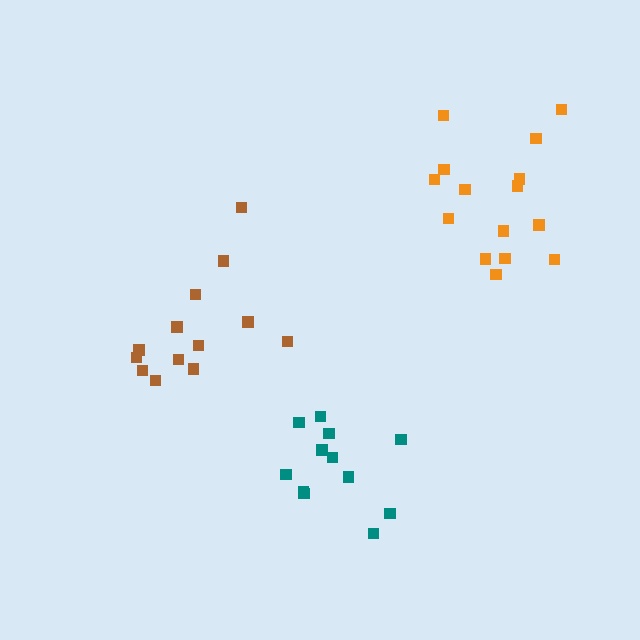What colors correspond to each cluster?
The clusters are colored: brown, teal, orange.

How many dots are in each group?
Group 1: 13 dots, Group 2: 12 dots, Group 3: 15 dots (40 total).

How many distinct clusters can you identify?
There are 3 distinct clusters.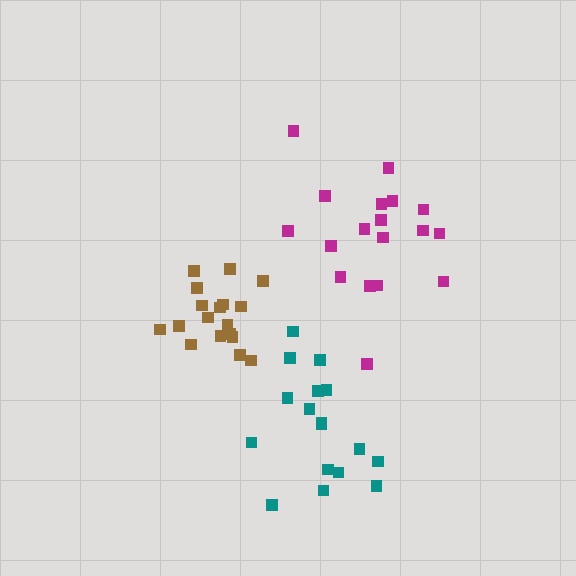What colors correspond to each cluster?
The clusters are colored: teal, brown, magenta.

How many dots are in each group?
Group 1: 17 dots, Group 2: 18 dots, Group 3: 18 dots (53 total).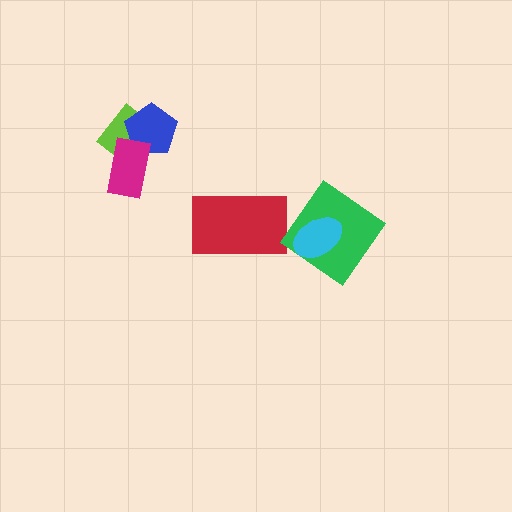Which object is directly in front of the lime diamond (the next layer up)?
The blue pentagon is directly in front of the lime diamond.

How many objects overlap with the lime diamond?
2 objects overlap with the lime diamond.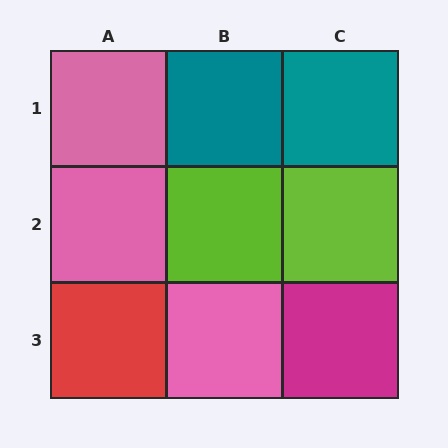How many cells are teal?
2 cells are teal.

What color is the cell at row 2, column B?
Lime.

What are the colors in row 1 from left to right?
Pink, teal, teal.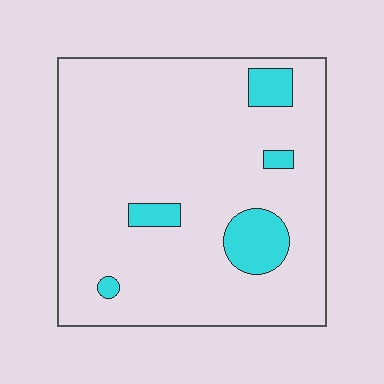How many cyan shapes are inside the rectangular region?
5.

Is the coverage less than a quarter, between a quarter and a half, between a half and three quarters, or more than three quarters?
Less than a quarter.